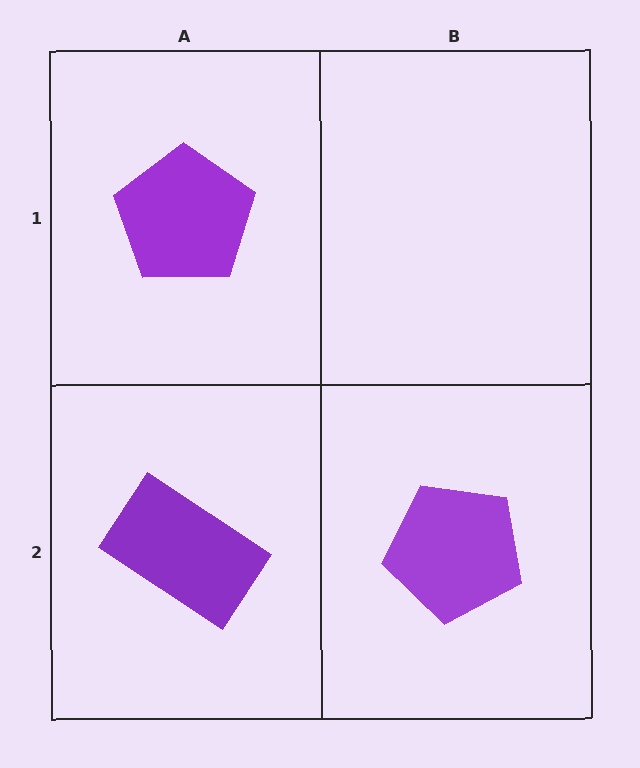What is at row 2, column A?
A purple rectangle.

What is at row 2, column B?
A purple pentagon.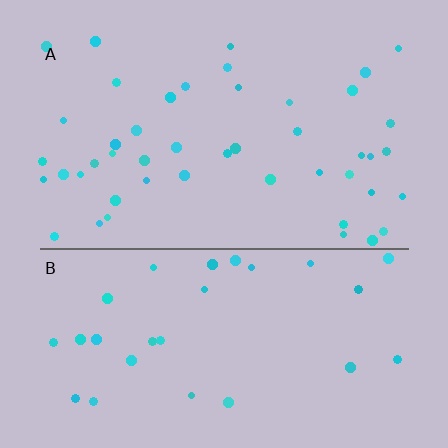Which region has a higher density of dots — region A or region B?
A (the top).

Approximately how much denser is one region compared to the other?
Approximately 1.6× — region A over region B.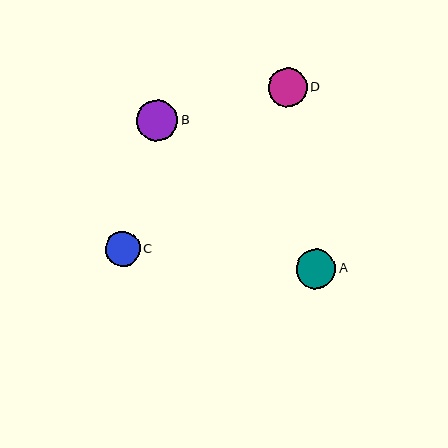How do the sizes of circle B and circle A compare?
Circle B and circle A are approximately the same size.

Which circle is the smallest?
Circle C is the smallest with a size of approximately 35 pixels.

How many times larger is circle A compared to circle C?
Circle A is approximately 1.1 times the size of circle C.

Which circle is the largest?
Circle B is the largest with a size of approximately 41 pixels.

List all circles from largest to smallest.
From largest to smallest: B, A, D, C.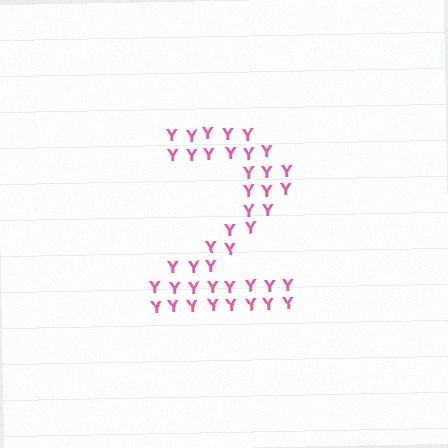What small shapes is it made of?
It is made of small letter Y's.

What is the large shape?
The large shape is the digit 2.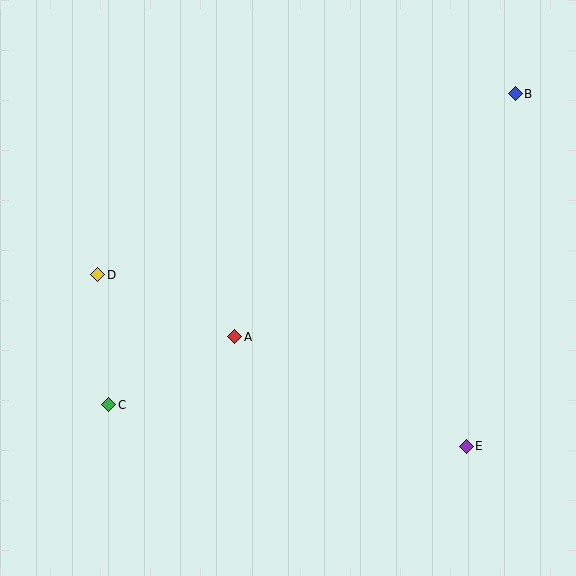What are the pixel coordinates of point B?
Point B is at (515, 94).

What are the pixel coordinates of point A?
Point A is at (235, 337).